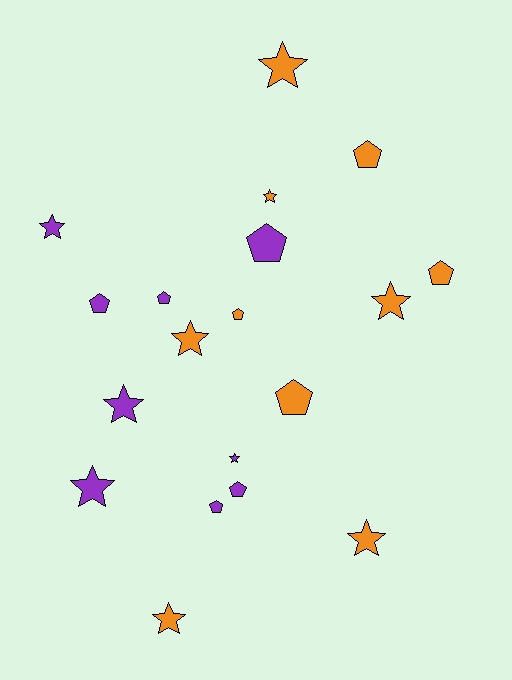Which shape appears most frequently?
Star, with 10 objects.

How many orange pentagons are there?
There are 4 orange pentagons.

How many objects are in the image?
There are 19 objects.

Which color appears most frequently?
Orange, with 10 objects.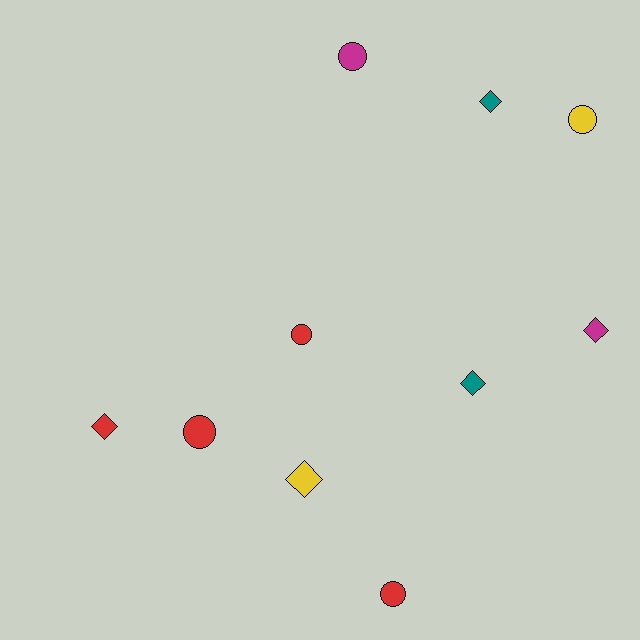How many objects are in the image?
There are 10 objects.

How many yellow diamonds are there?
There is 1 yellow diamond.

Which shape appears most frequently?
Circle, with 5 objects.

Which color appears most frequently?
Red, with 4 objects.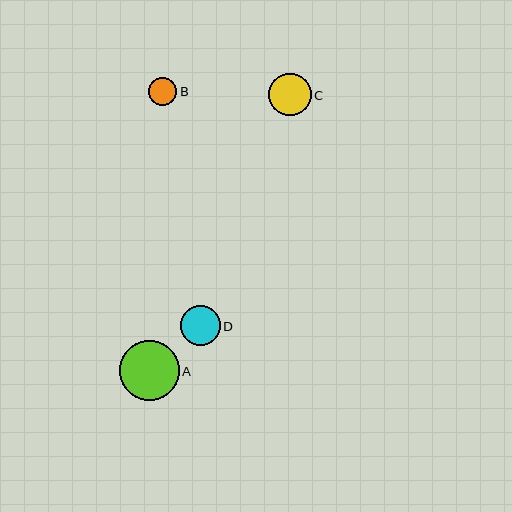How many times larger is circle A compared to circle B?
Circle A is approximately 2.1 times the size of circle B.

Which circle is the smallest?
Circle B is the smallest with a size of approximately 28 pixels.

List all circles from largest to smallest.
From largest to smallest: A, C, D, B.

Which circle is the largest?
Circle A is the largest with a size of approximately 60 pixels.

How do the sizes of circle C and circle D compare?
Circle C and circle D are approximately the same size.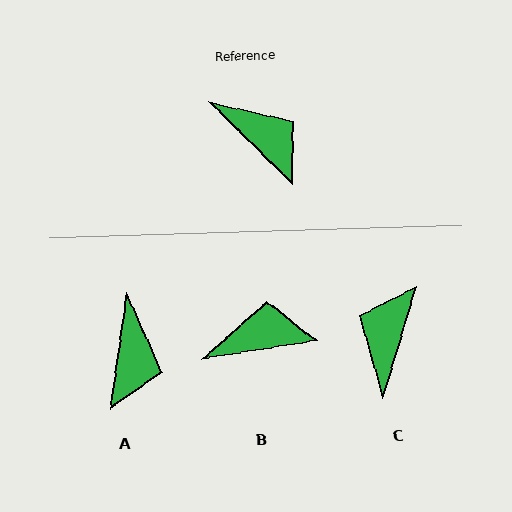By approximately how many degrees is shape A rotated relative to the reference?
Approximately 53 degrees clockwise.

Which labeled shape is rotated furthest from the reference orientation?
C, about 118 degrees away.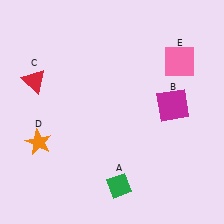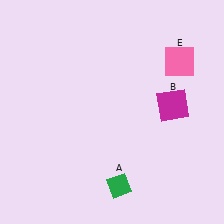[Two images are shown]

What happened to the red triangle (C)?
The red triangle (C) was removed in Image 2. It was in the top-left area of Image 1.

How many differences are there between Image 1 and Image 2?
There are 2 differences between the two images.